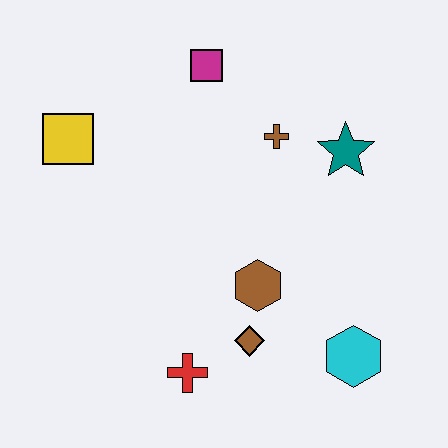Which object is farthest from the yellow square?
The cyan hexagon is farthest from the yellow square.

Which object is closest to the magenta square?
The brown cross is closest to the magenta square.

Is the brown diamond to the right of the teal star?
No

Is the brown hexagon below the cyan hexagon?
No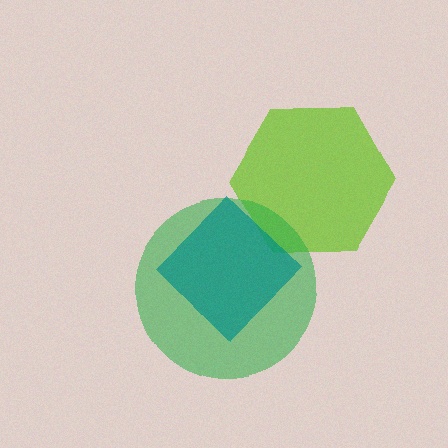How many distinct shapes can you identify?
There are 3 distinct shapes: a lime hexagon, a green circle, a teal diamond.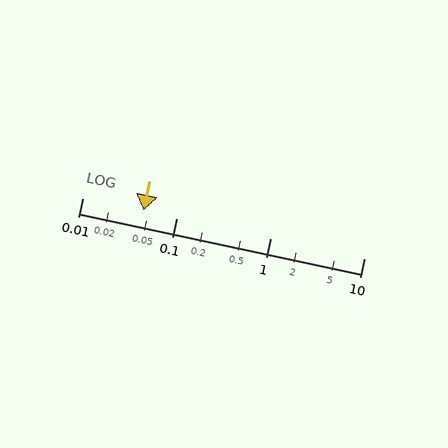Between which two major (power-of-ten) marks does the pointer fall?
The pointer is between 0.01 and 0.1.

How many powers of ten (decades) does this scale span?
The scale spans 3 decades, from 0.01 to 10.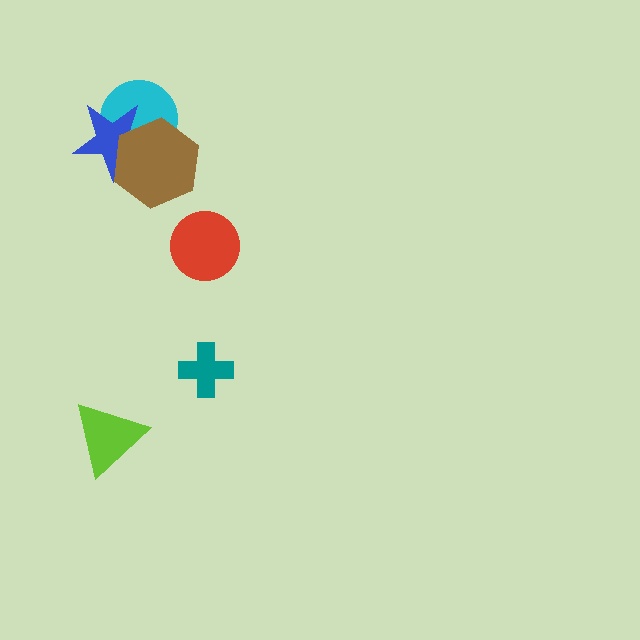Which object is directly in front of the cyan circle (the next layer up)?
The blue star is directly in front of the cyan circle.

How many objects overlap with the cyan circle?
2 objects overlap with the cyan circle.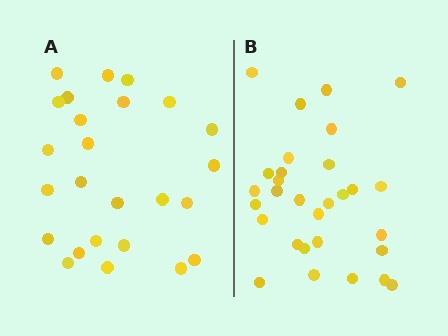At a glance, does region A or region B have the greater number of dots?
Region B (the right region) has more dots.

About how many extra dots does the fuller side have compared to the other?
Region B has about 5 more dots than region A.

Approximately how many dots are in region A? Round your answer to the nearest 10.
About 20 dots. (The exact count is 25, which rounds to 20.)